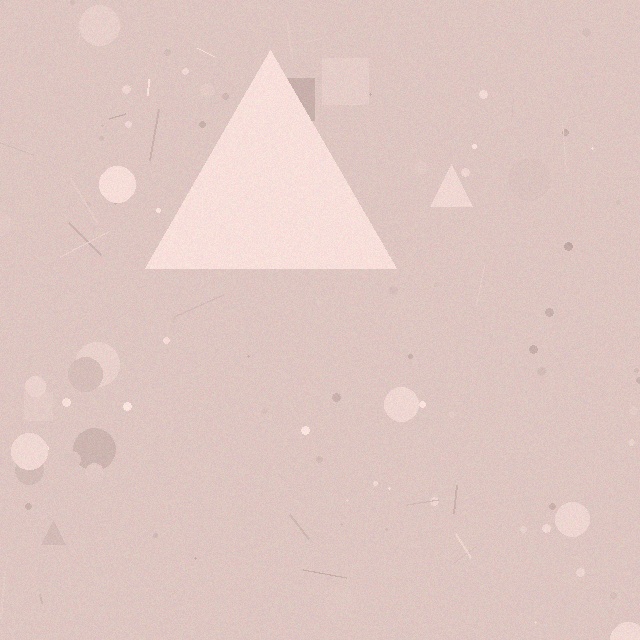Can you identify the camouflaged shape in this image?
The camouflaged shape is a triangle.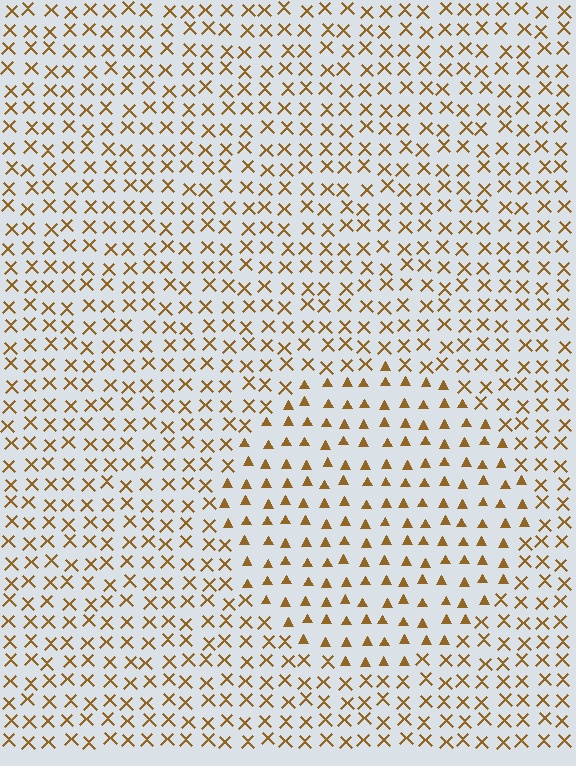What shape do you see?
I see a circle.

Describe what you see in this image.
The image is filled with small brown elements arranged in a uniform grid. A circle-shaped region contains triangles, while the surrounding area contains X marks. The boundary is defined purely by the change in element shape.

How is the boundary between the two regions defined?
The boundary is defined by a change in element shape: triangles inside vs. X marks outside. All elements share the same color and spacing.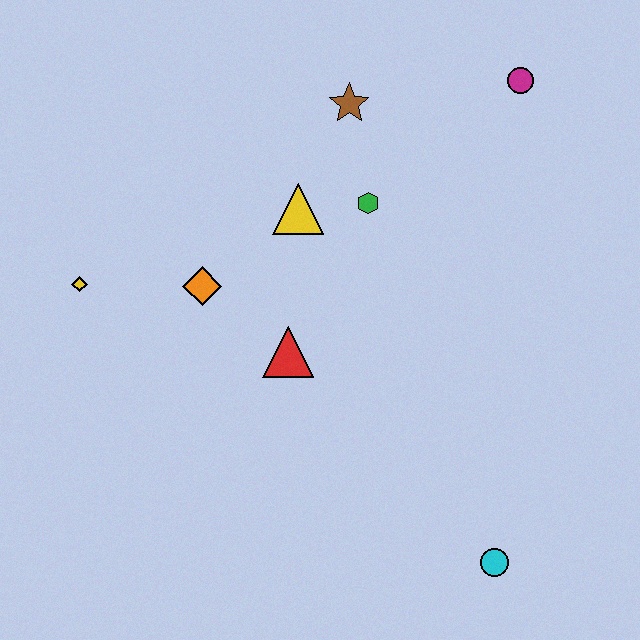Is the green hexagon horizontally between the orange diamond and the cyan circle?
Yes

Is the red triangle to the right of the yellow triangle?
No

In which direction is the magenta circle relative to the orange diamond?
The magenta circle is to the right of the orange diamond.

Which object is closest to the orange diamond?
The red triangle is closest to the orange diamond.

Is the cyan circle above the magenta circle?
No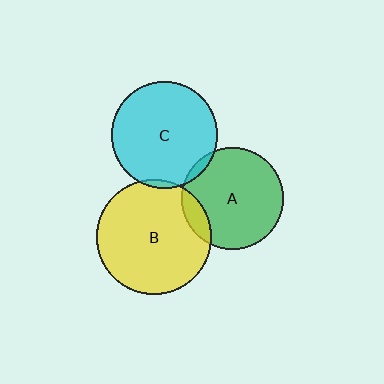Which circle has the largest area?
Circle B (yellow).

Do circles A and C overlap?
Yes.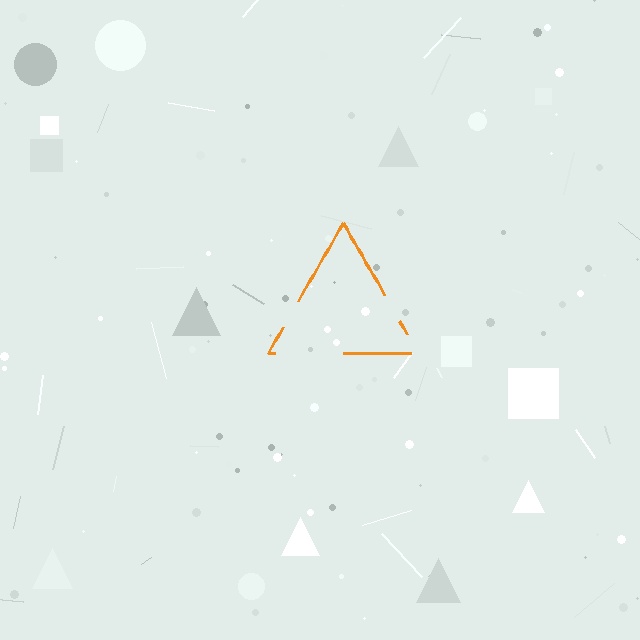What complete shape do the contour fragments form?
The contour fragments form a triangle.